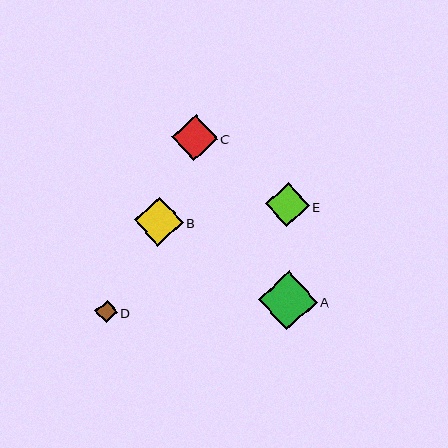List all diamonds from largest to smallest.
From largest to smallest: A, B, C, E, D.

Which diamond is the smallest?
Diamond D is the smallest with a size of approximately 22 pixels.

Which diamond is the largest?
Diamond A is the largest with a size of approximately 59 pixels.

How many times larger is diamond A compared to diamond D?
Diamond A is approximately 2.7 times the size of diamond D.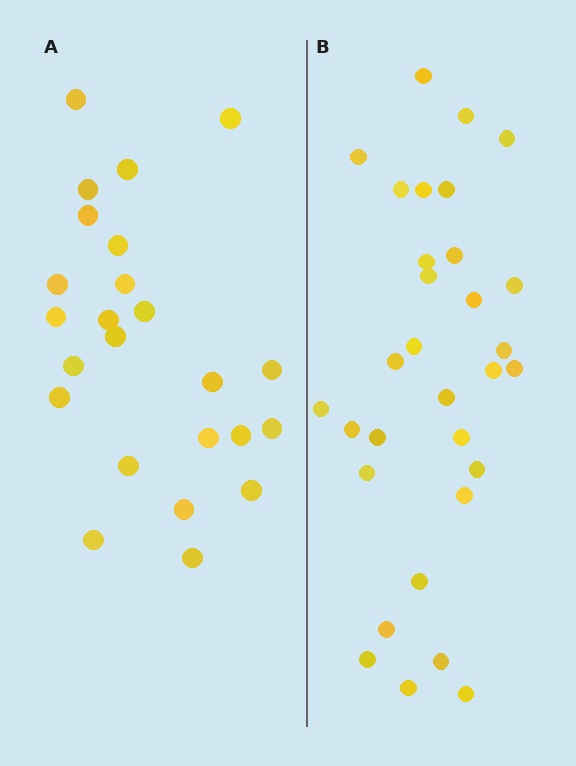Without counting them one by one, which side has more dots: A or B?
Region B (the right region) has more dots.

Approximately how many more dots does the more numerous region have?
Region B has roughly 8 or so more dots than region A.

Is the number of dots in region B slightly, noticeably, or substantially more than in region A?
Region B has noticeably more, but not dramatically so. The ratio is roughly 1.3 to 1.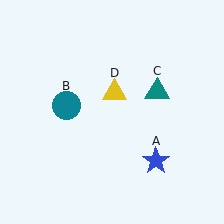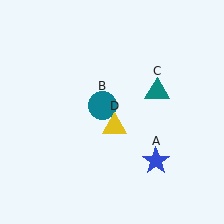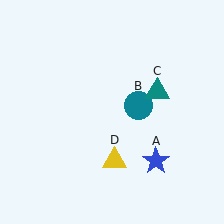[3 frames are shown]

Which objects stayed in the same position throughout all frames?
Blue star (object A) and teal triangle (object C) remained stationary.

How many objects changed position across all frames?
2 objects changed position: teal circle (object B), yellow triangle (object D).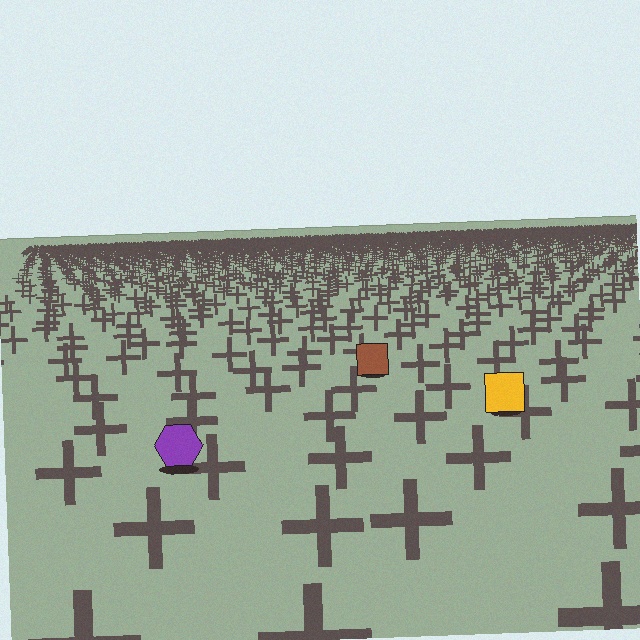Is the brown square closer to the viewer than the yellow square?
No. The yellow square is closer — you can tell from the texture gradient: the ground texture is coarser near it.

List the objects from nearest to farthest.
From nearest to farthest: the purple hexagon, the yellow square, the brown square.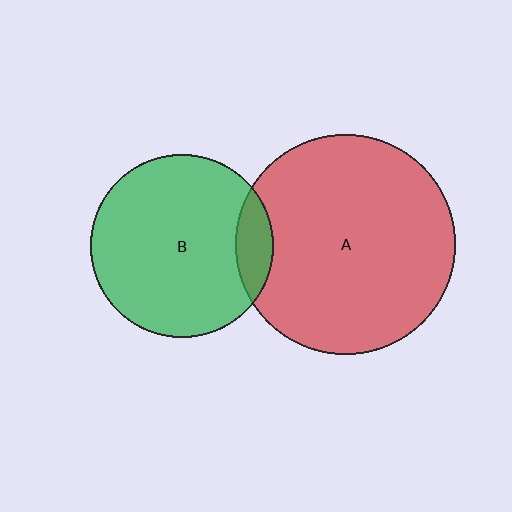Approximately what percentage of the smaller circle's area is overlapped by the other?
Approximately 10%.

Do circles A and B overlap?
Yes.